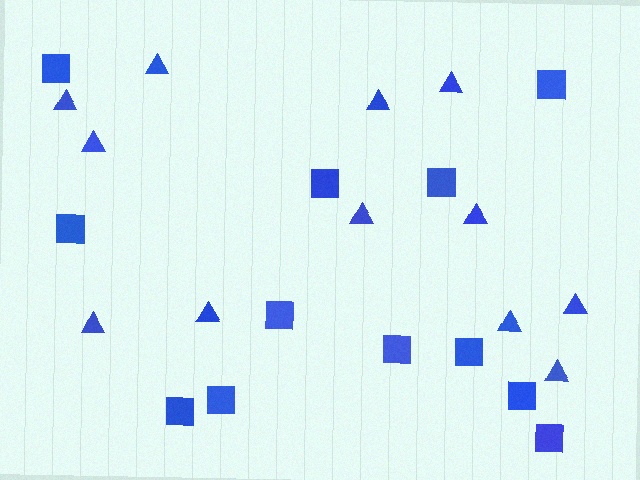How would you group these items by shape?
There are 2 groups: one group of triangles (12) and one group of squares (12).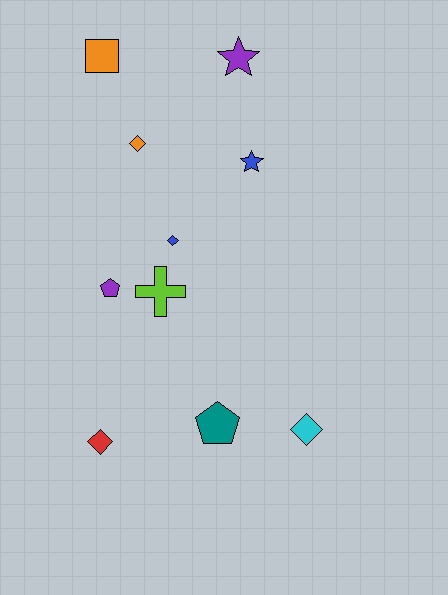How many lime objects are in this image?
There is 1 lime object.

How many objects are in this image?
There are 10 objects.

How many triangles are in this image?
There are no triangles.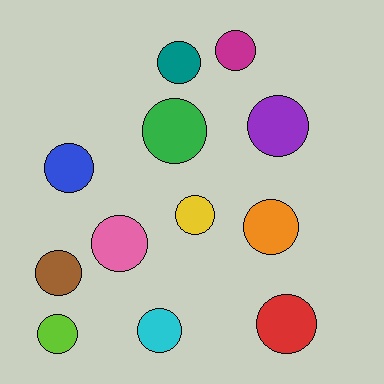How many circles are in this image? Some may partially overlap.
There are 12 circles.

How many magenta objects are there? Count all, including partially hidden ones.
There is 1 magenta object.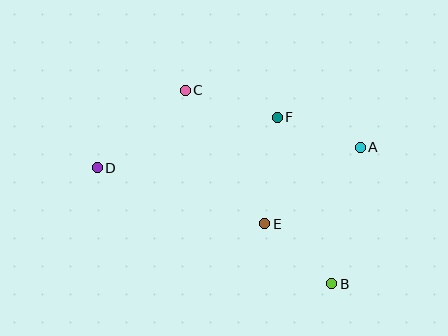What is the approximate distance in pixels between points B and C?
The distance between B and C is approximately 243 pixels.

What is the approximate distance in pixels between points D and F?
The distance between D and F is approximately 187 pixels.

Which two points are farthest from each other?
Points A and D are farthest from each other.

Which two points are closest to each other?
Points A and F are closest to each other.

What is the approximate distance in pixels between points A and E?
The distance between A and E is approximately 123 pixels.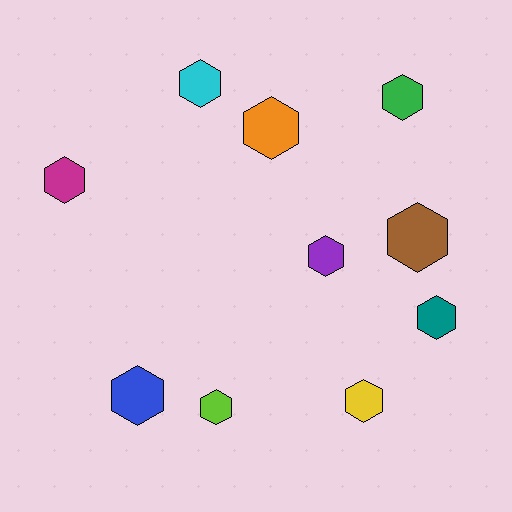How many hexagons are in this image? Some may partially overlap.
There are 10 hexagons.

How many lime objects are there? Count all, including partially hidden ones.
There is 1 lime object.